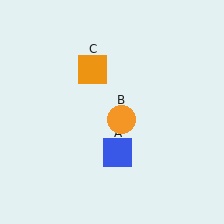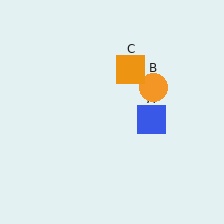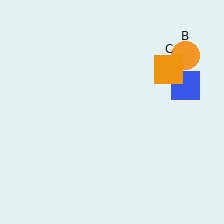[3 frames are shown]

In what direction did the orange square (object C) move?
The orange square (object C) moved right.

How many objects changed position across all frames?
3 objects changed position: blue square (object A), orange circle (object B), orange square (object C).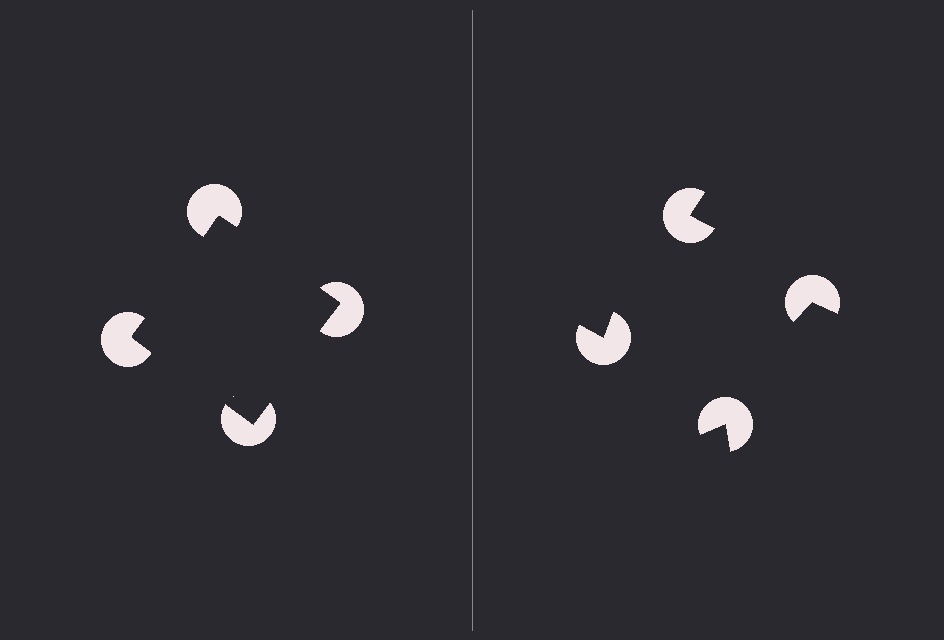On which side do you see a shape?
An illusory square appears on the left side. On the right side the wedge cuts are rotated, so no coherent shape forms.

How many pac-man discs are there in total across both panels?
8 — 4 on each side.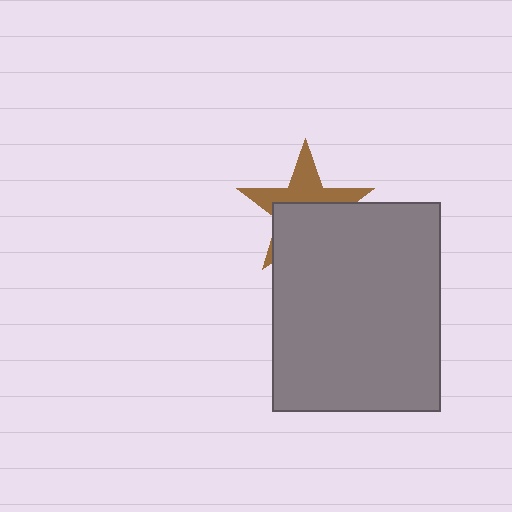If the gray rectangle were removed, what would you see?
You would see the complete brown star.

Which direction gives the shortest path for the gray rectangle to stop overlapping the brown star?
Moving down gives the shortest separation.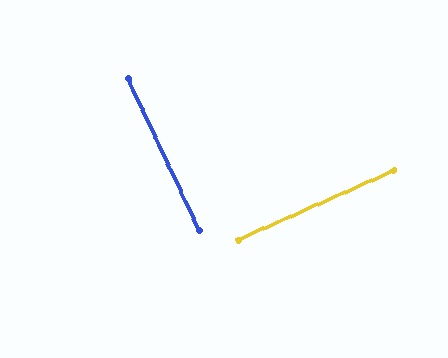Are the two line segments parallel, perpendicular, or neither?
Perpendicular — they meet at approximately 89°.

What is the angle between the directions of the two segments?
Approximately 89 degrees.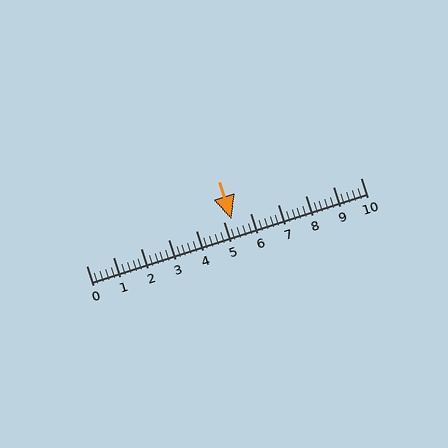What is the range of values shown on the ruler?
The ruler shows values from 0 to 10.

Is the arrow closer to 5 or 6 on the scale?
The arrow is closer to 5.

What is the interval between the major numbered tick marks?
The major tick marks are spaced 1 units apart.